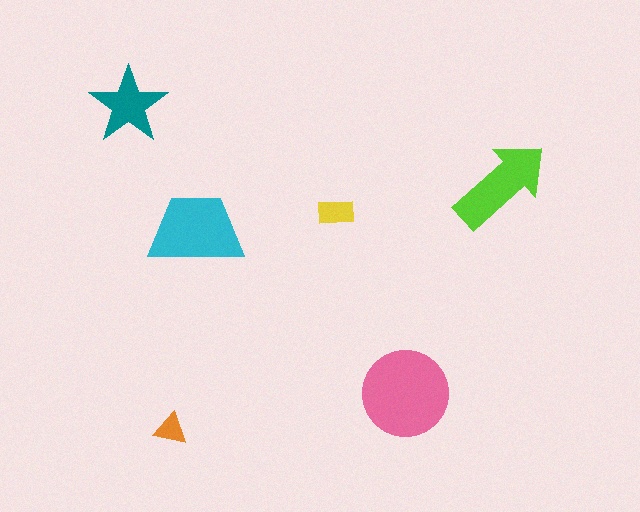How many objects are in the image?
There are 6 objects in the image.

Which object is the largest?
The pink circle.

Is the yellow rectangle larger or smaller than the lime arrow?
Smaller.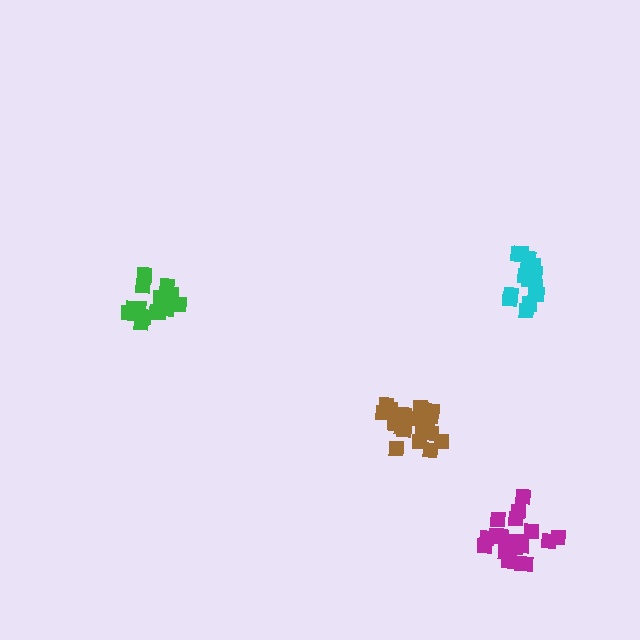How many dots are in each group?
Group 1: 15 dots, Group 2: 18 dots, Group 3: 21 dots, Group 4: 16 dots (70 total).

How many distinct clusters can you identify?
There are 4 distinct clusters.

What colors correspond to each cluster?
The clusters are colored: green, magenta, brown, cyan.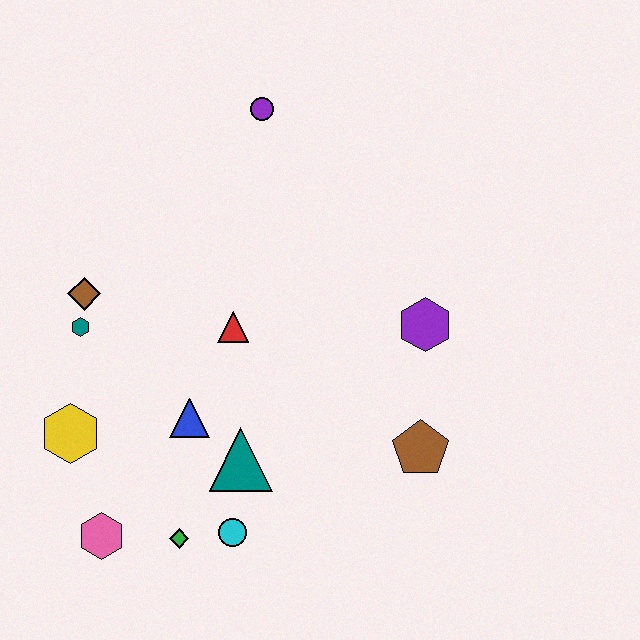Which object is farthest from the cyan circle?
The purple circle is farthest from the cyan circle.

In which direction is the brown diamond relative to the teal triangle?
The brown diamond is above the teal triangle.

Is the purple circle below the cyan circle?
No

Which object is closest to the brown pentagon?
The purple hexagon is closest to the brown pentagon.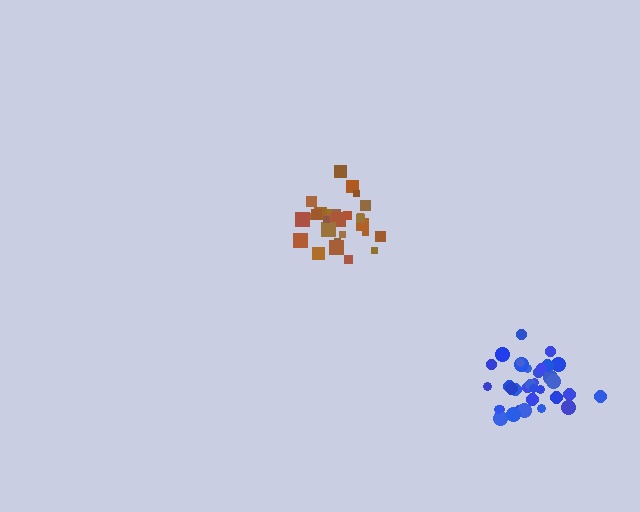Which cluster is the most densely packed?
Brown.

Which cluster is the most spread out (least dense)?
Blue.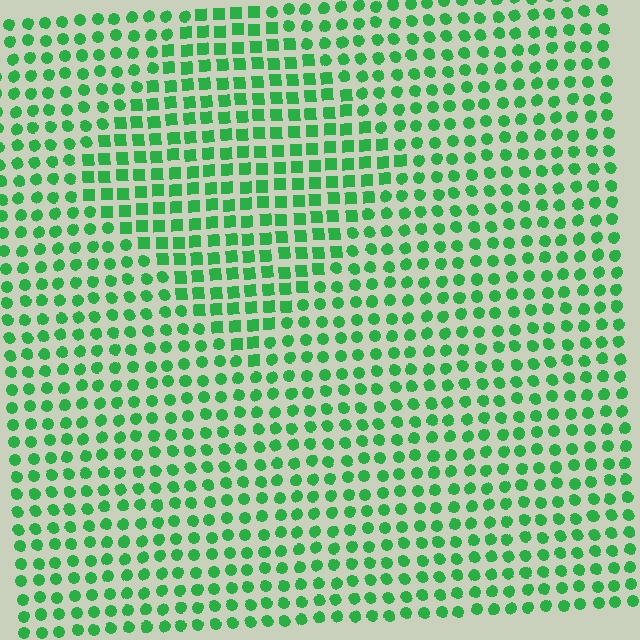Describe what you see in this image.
The image is filled with small green elements arranged in a uniform grid. A diamond-shaped region contains squares, while the surrounding area contains circles. The boundary is defined purely by the change in element shape.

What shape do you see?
I see a diamond.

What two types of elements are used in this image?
The image uses squares inside the diamond region and circles outside it.